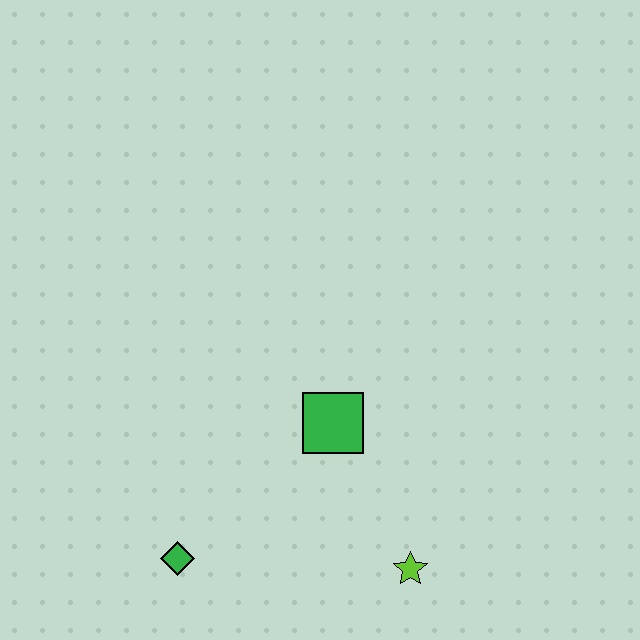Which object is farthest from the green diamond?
The lime star is farthest from the green diamond.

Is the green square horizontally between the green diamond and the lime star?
Yes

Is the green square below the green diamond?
No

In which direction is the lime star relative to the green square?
The lime star is below the green square.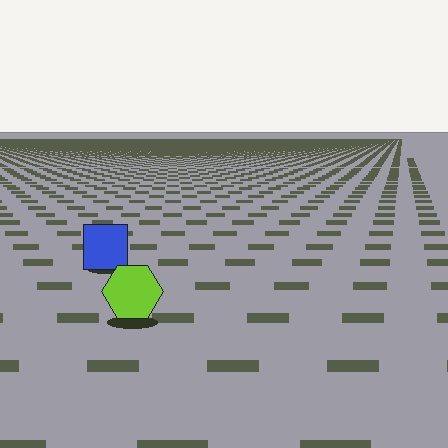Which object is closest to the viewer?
The lime hexagon is closest. The texture marks near it are larger and more spread out.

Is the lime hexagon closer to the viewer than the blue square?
Yes. The lime hexagon is closer — you can tell from the texture gradient: the ground texture is coarser near it.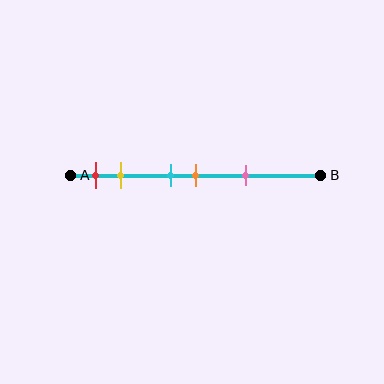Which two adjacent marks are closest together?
The cyan and orange marks are the closest adjacent pair.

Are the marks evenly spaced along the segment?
No, the marks are not evenly spaced.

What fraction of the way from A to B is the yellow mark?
The yellow mark is approximately 20% (0.2) of the way from A to B.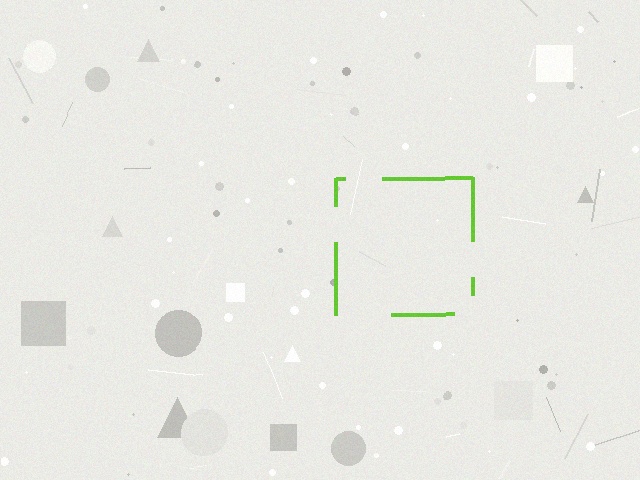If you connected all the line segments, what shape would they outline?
They would outline a square.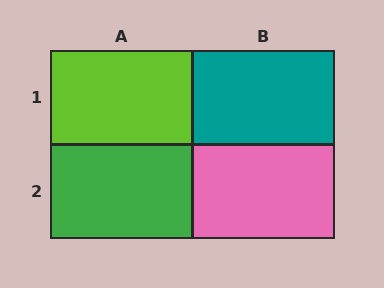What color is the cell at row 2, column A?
Green.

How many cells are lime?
1 cell is lime.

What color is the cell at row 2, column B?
Pink.